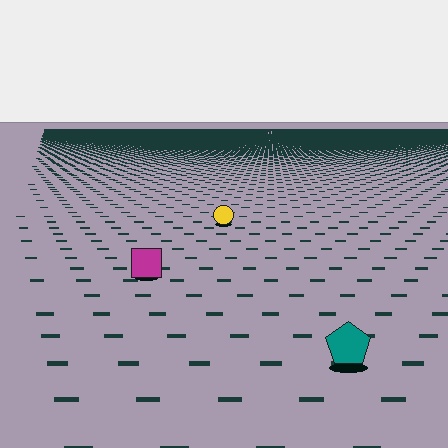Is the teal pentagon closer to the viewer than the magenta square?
Yes. The teal pentagon is closer — you can tell from the texture gradient: the ground texture is coarser near it.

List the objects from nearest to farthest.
From nearest to farthest: the teal pentagon, the magenta square, the yellow circle.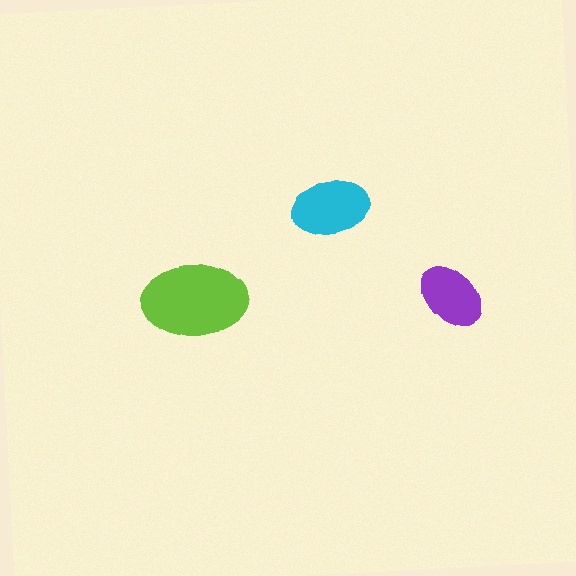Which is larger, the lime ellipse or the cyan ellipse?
The lime one.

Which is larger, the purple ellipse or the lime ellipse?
The lime one.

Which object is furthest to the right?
The purple ellipse is rightmost.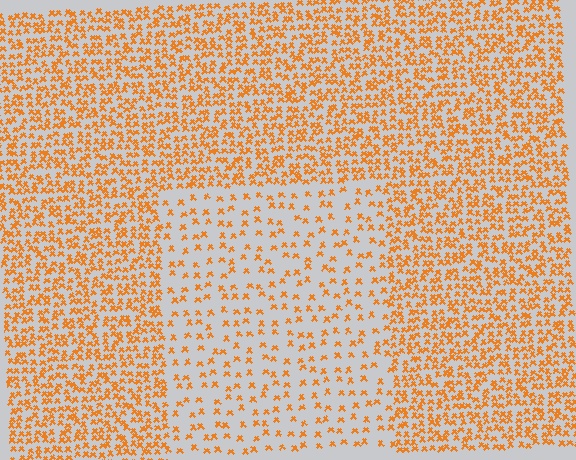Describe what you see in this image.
The image contains small orange elements arranged at two different densities. A rectangle-shaped region is visible where the elements are less densely packed than the surrounding area.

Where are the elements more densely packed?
The elements are more densely packed outside the rectangle boundary.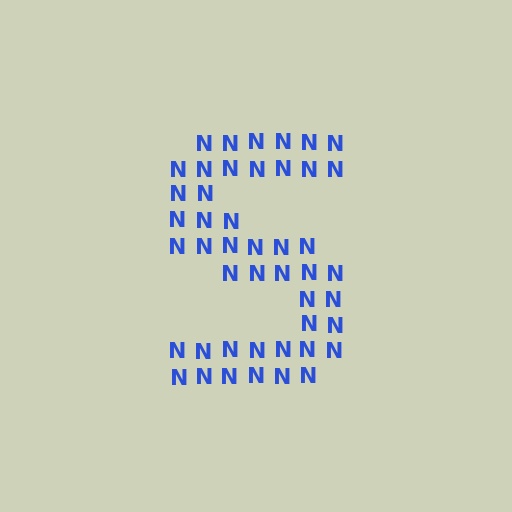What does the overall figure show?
The overall figure shows the letter S.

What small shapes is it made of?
It is made of small letter N's.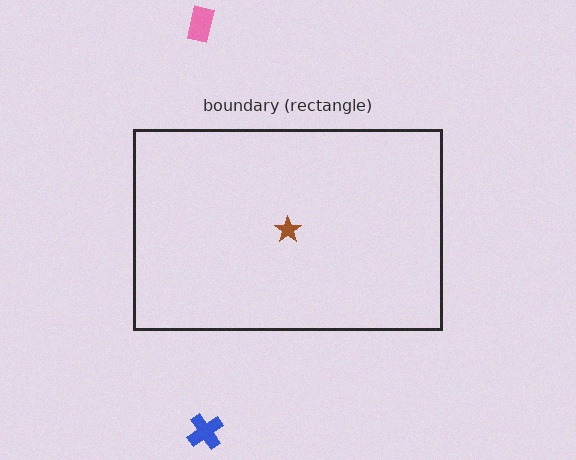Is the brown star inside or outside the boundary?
Inside.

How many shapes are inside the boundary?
1 inside, 2 outside.